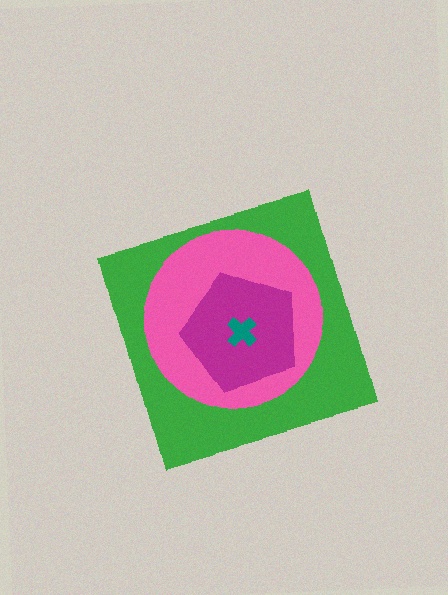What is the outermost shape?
The green diamond.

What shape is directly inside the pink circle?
The magenta pentagon.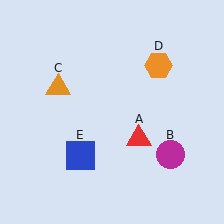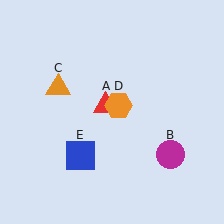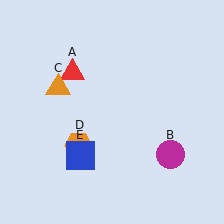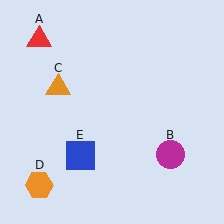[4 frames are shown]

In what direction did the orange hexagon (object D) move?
The orange hexagon (object D) moved down and to the left.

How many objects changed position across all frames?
2 objects changed position: red triangle (object A), orange hexagon (object D).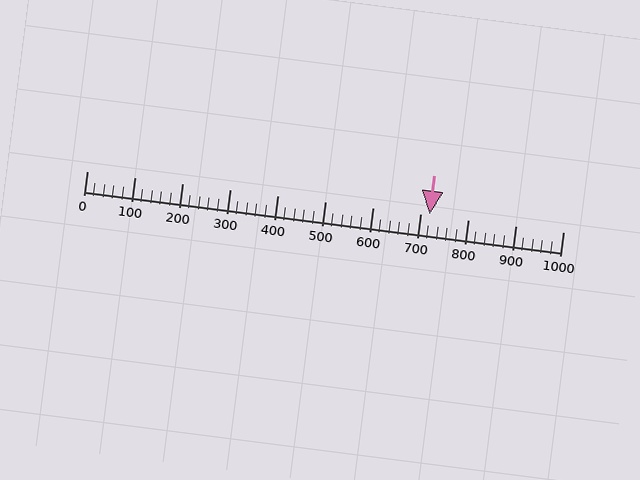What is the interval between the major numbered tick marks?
The major tick marks are spaced 100 units apart.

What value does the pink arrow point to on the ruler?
The pink arrow points to approximately 720.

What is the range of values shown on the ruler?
The ruler shows values from 0 to 1000.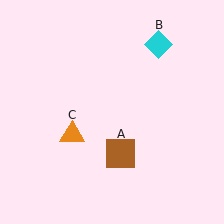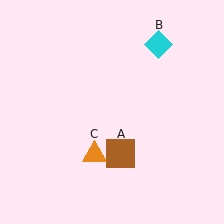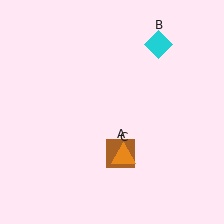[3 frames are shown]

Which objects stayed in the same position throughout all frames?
Brown square (object A) and cyan diamond (object B) remained stationary.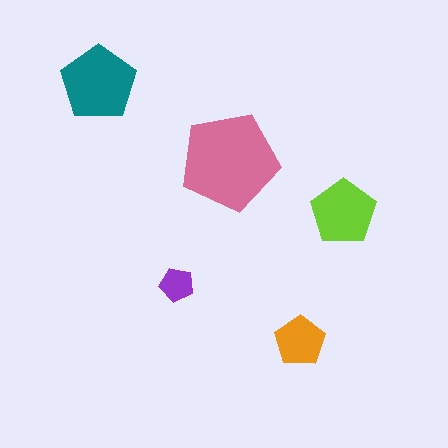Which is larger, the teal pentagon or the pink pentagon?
The pink one.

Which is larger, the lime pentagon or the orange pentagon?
The lime one.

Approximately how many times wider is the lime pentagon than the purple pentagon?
About 2 times wider.